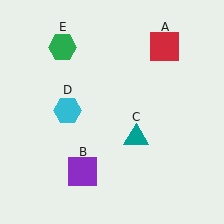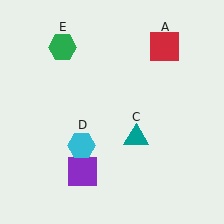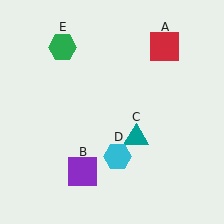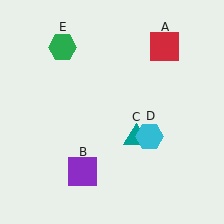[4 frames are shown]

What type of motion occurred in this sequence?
The cyan hexagon (object D) rotated counterclockwise around the center of the scene.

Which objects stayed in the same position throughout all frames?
Red square (object A) and purple square (object B) and teal triangle (object C) and green hexagon (object E) remained stationary.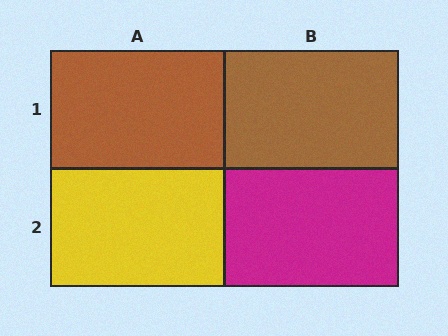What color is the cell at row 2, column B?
Magenta.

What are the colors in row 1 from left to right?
Brown, brown.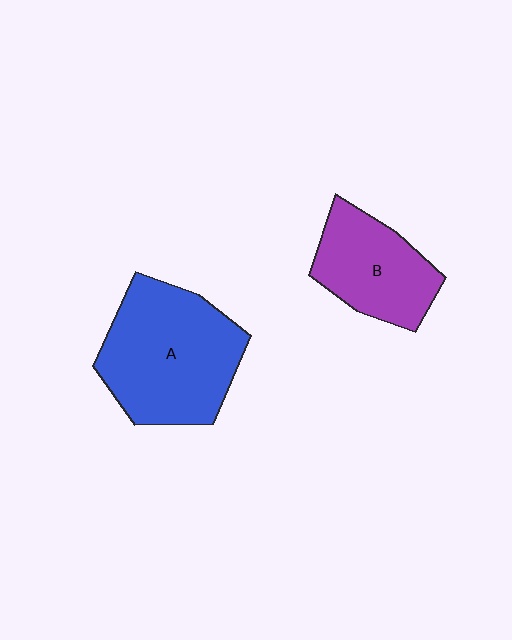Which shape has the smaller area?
Shape B (purple).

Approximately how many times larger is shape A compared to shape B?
Approximately 1.6 times.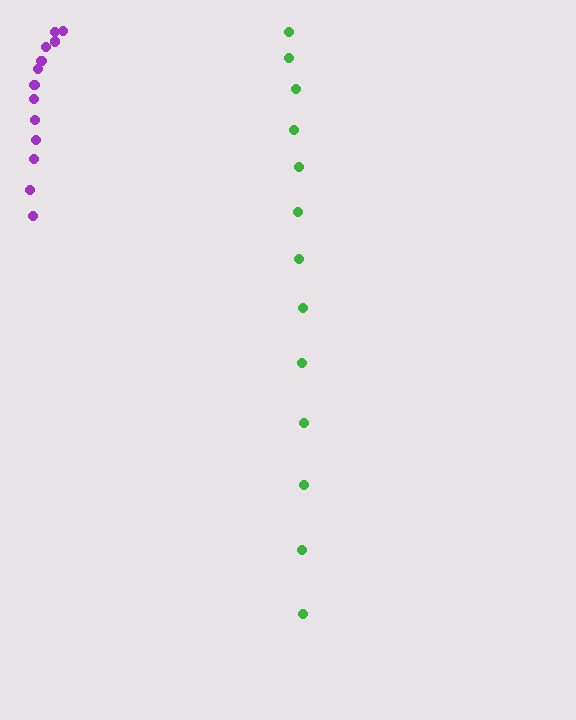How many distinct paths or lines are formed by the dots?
There are 2 distinct paths.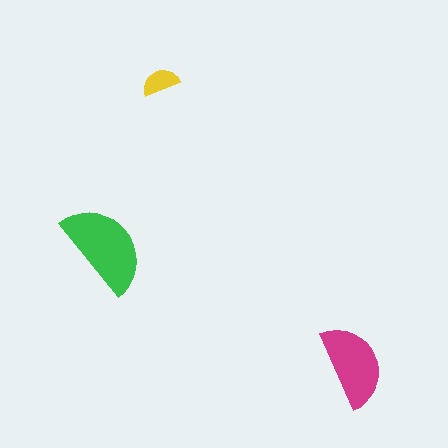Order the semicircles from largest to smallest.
the green one, the magenta one, the yellow one.